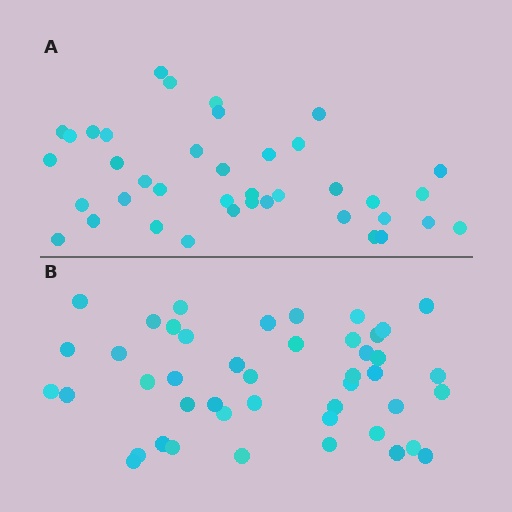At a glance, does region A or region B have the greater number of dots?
Region B (the bottom region) has more dots.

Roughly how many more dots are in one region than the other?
Region B has about 6 more dots than region A.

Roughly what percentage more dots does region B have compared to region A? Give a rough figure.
About 15% more.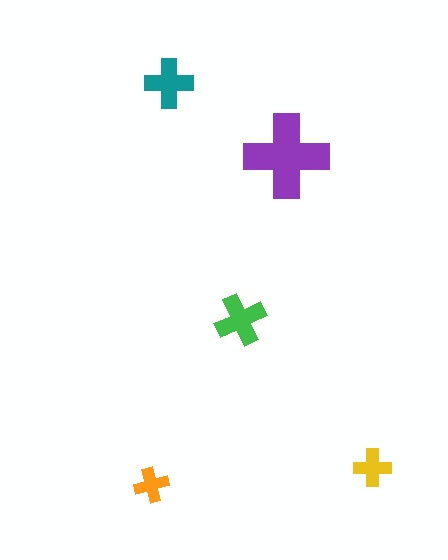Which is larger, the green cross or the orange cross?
The green one.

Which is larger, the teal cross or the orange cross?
The teal one.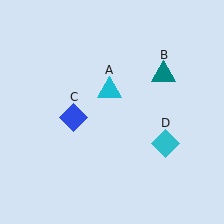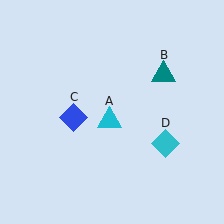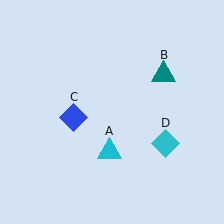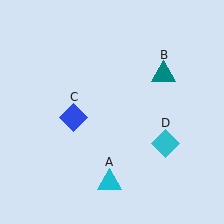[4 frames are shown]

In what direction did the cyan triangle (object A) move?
The cyan triangle (object A) moved down.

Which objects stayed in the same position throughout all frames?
Teal triangle (object B) and blue diamond (object C) and cyan diamond (object D) remained stationary.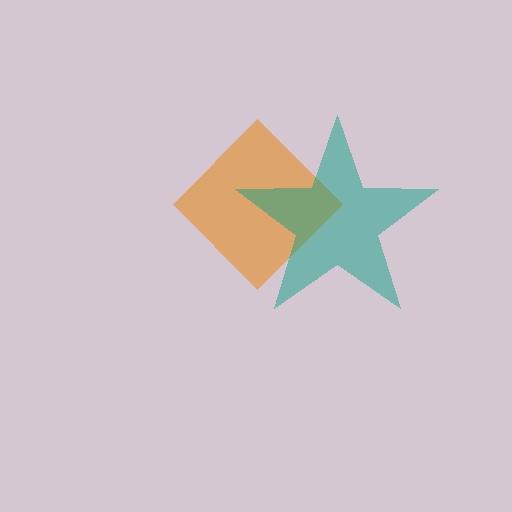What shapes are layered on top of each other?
The layered shapes are: an orange diamond, a teal star.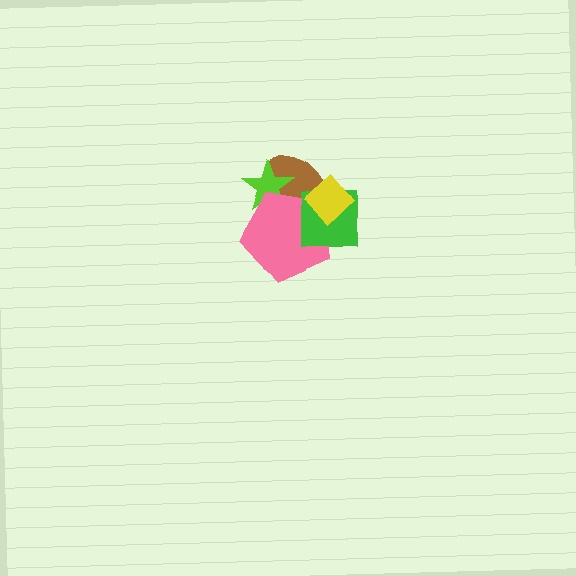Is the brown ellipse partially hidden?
Yes, it is partially covered by another shape.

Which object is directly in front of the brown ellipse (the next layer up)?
The lime star is directly in front of the brown ellipse.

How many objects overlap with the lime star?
2 objects overlap with the lime star.